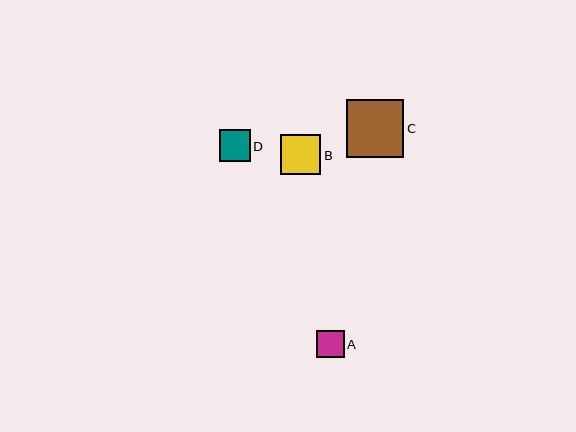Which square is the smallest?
Square A is the smallest with a size of approximately 27 pixels.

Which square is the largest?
Square C is the largest with a size of approximately 58 pixels.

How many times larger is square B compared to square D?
Square B is approximately 1.3 times the size of square D.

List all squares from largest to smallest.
From largest to smallest: C, B, D, A.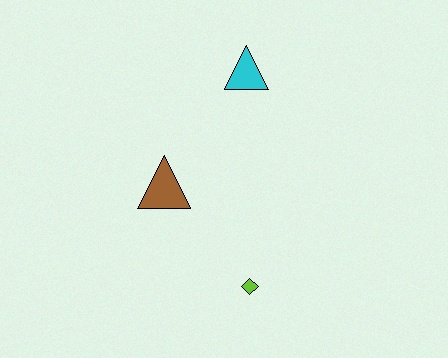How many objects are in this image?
There are 3 objects.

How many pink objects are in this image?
There are no pink objects.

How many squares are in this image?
There are no squares.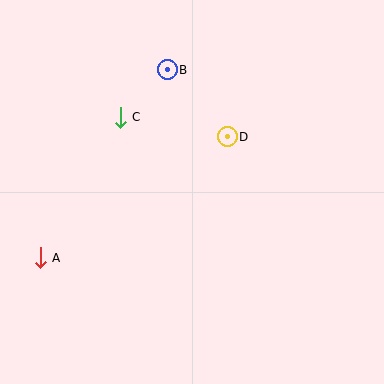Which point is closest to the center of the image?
Point D at (227, 137) is closest to the center.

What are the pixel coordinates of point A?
Point A is at (40, 258).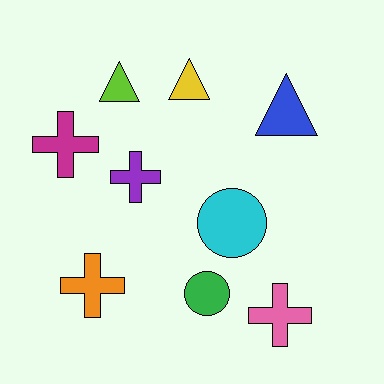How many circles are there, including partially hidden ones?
There are 2 circles.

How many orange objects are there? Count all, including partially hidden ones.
There is 1 orange object.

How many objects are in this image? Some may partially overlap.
There are 9 objects.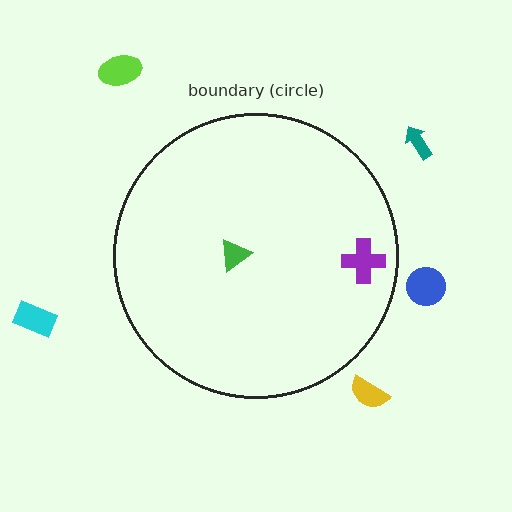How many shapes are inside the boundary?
2 inside, 5 outside.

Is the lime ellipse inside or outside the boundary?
Outside.